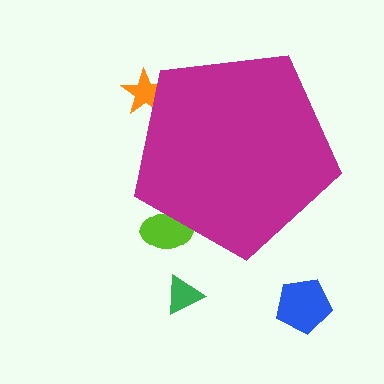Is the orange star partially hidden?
Yes, the orange star is partially hidden behind the magenta pentagon.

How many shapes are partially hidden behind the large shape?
2 shapes are partially hidden.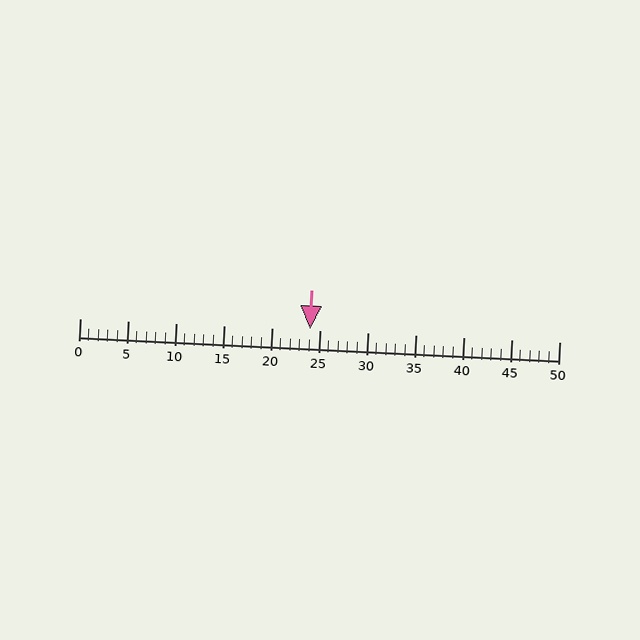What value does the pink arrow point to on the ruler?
The pink arrow points to approximately 24.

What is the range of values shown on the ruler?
The ruler shows values from 0 to 50.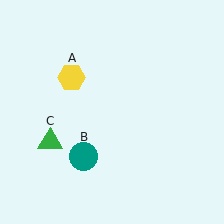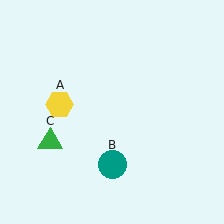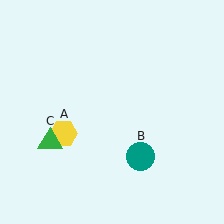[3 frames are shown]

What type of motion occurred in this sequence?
The yellow hexagon (object A), teal circle (object B) rotated counterclockwise around the center of the scene.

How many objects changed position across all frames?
2 objects changed position: yellow hexagon (object A), teal circle (object B).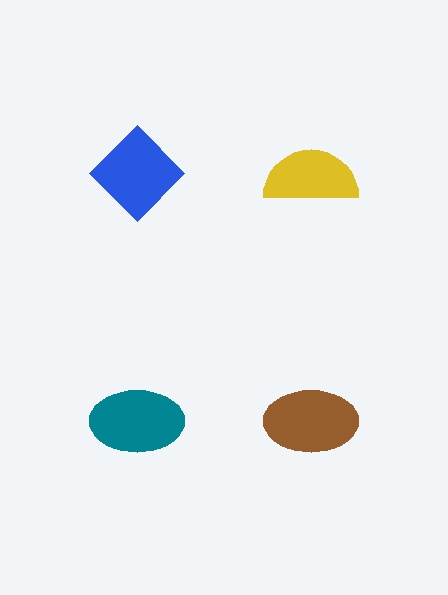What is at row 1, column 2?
A yellow semicircle.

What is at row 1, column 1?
A blue diamond.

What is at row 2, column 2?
A brown ellipse.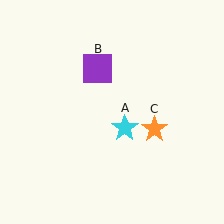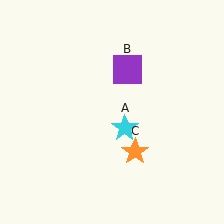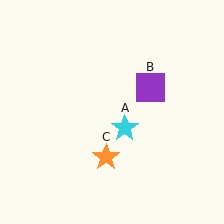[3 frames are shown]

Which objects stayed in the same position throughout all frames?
Cyan star (object A) remained stationary.